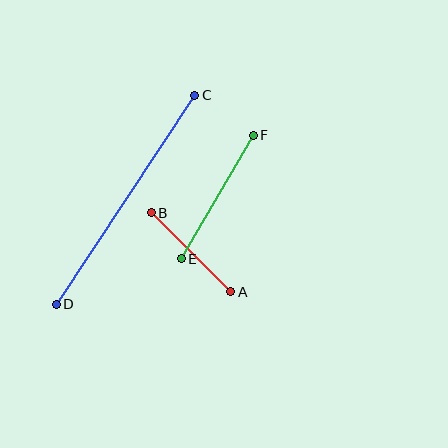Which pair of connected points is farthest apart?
Points C and D are farthest apart.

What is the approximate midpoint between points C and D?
The midpoint is at approximately (126, 200) pixels.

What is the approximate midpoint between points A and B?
The midpoint is at approximately (191, 252) pixels.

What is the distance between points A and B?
The distance is approximately 112 pixels.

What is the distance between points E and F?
The distance is approximately 143 pixels.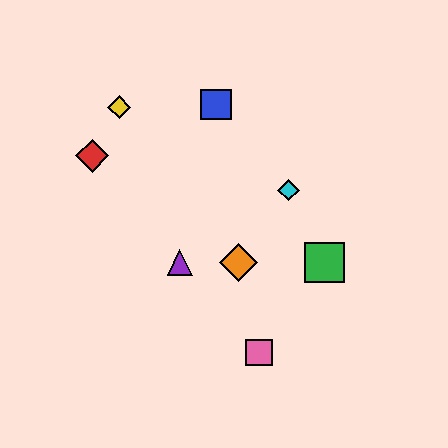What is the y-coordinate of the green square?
The green square is at y≈263.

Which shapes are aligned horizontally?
The green square, the purple triangle, the orange diamond are aligned horizontally.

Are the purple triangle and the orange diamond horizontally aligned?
Yes, both are at y≈263.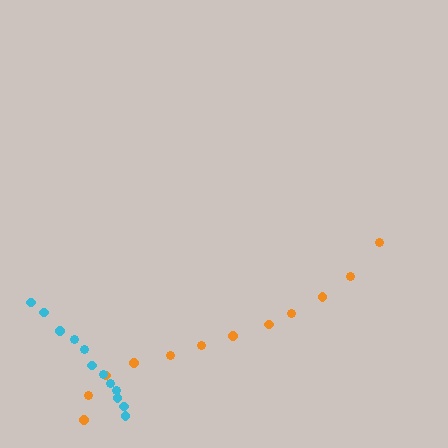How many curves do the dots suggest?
There are 2 distinct paths.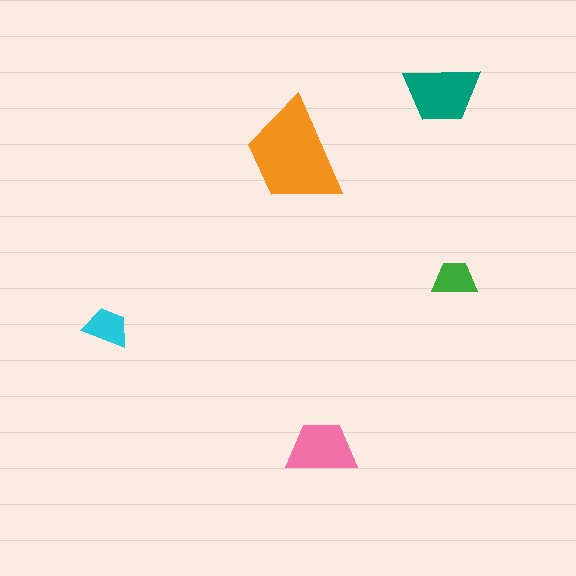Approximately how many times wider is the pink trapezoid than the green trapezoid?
About 1.5 times wider.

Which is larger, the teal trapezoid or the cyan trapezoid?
The teal one.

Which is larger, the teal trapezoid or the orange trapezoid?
The orange one.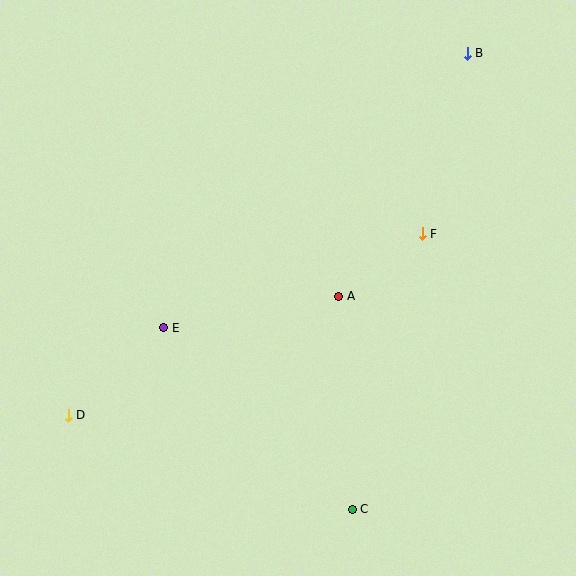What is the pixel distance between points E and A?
The distance between E and A is 178 pixels.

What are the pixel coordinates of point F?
Point F is at (422, 234).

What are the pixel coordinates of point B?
Point B is at (467, 53).